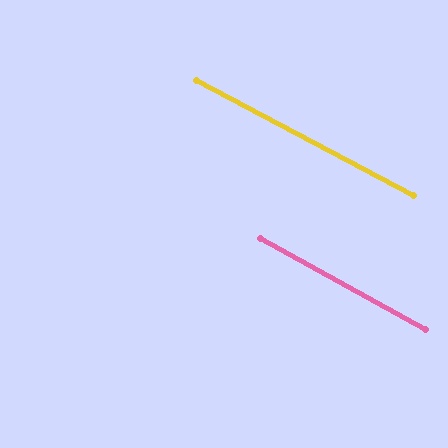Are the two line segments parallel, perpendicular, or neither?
Parallel — their directions differ by only 1.1°.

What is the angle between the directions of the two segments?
Approximately 1 degree.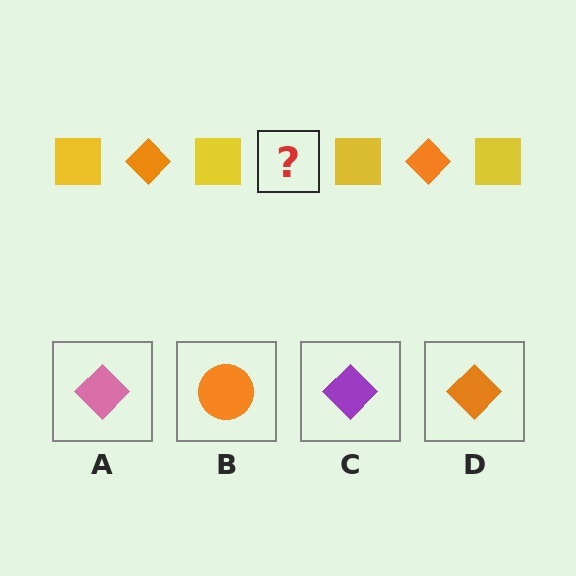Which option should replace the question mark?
Option D.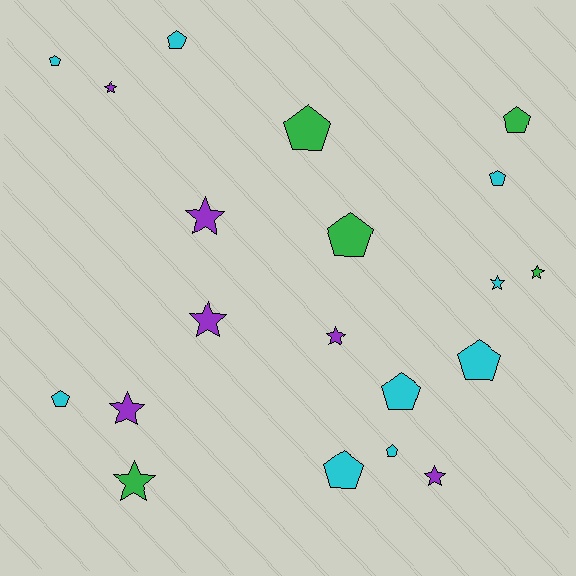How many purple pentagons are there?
There are no purple pentagons.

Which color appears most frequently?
Cyan, with 9 objects.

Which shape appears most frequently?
Pentagon, with 11 objects.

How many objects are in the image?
There are 20 objects.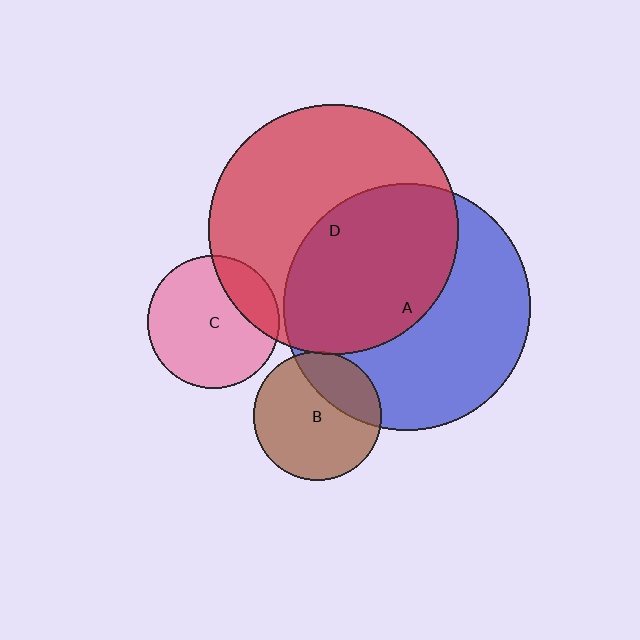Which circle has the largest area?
Circle D (red).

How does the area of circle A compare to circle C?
Approximately 3.4 times.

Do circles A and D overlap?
Yes.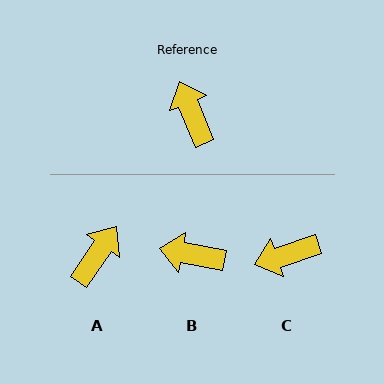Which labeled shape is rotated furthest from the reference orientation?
C, about 86 degrees away.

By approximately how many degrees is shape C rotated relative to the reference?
Approximately 86 degrees counter-clockwise.